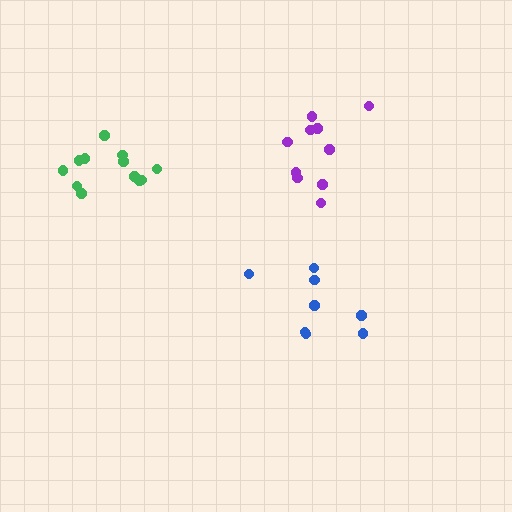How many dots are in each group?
Group 1: 10 dots, Group 2: 8 dots, Group 3: 12 dots (30 total).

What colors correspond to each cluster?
The clusters are colored: purple, blue, green.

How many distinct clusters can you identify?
There are 3 distinct clusters.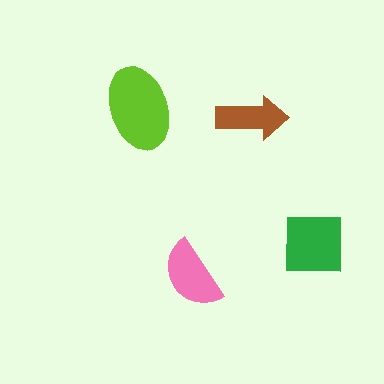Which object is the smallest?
The brown arrow.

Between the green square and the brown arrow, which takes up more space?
The green square.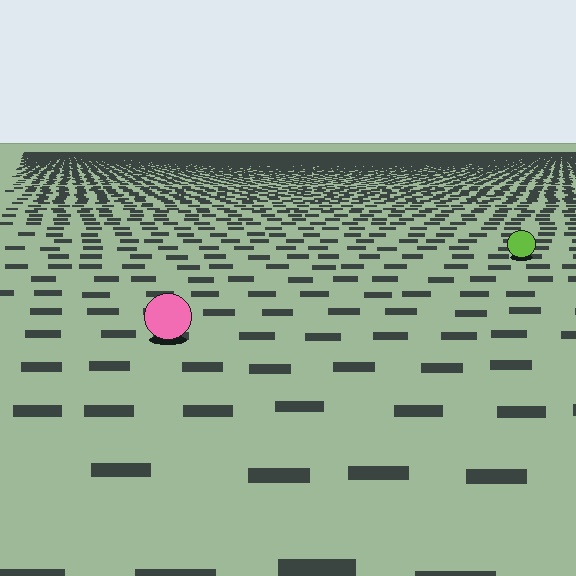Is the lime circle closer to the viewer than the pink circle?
No. The pink circle is closer — you can tell from the texture gradient: the ground texture is coarser near it.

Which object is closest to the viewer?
The pink circle is closest. The texture marks near it are larger and more spread out.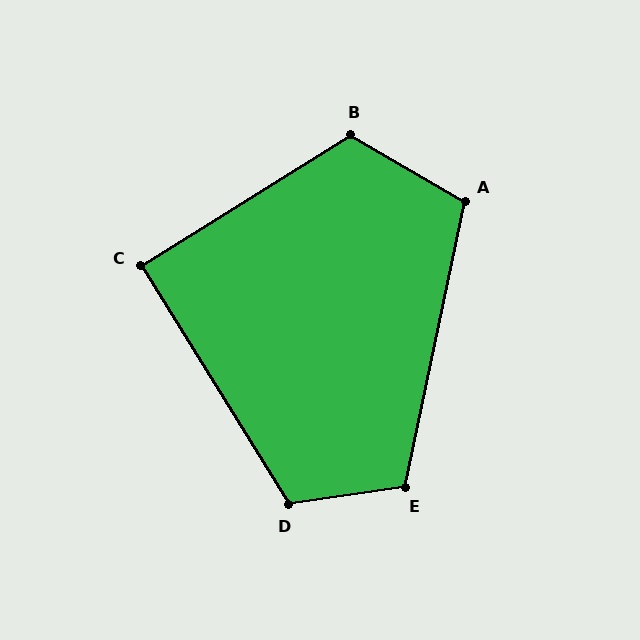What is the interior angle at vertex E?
Approximately 111 degrees (obtuse).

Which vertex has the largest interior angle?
B, at approximately 118 degrees.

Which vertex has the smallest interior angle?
C, at approximately 90 degrees.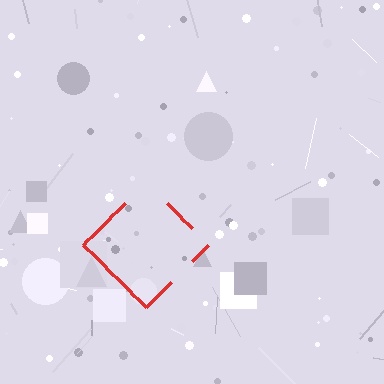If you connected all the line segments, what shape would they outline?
They would outline a diamond.